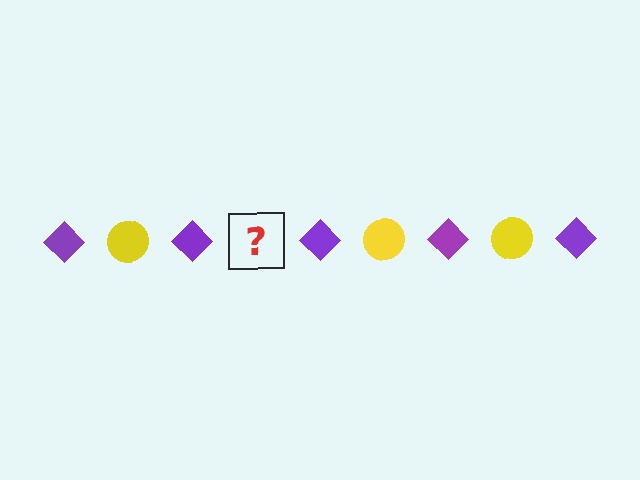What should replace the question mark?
The question mark should be replaced with a yellow circle.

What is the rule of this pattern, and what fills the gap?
The rule is that the pattern alternates between purple diamond and yellow circle. The gap should be filled with a yellow circle.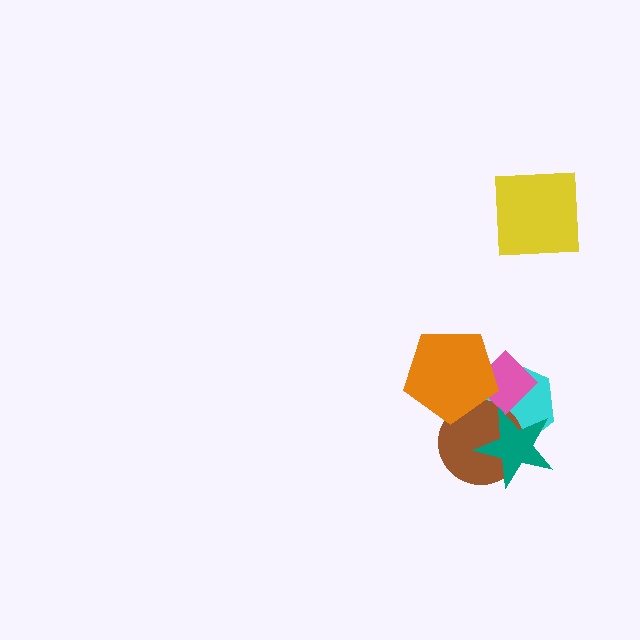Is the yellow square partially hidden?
No, no other shape covers it.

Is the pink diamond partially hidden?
Yes, it is partially covered by another shape.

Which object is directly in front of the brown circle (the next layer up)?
The pink diamond is directly in front of the brown circle.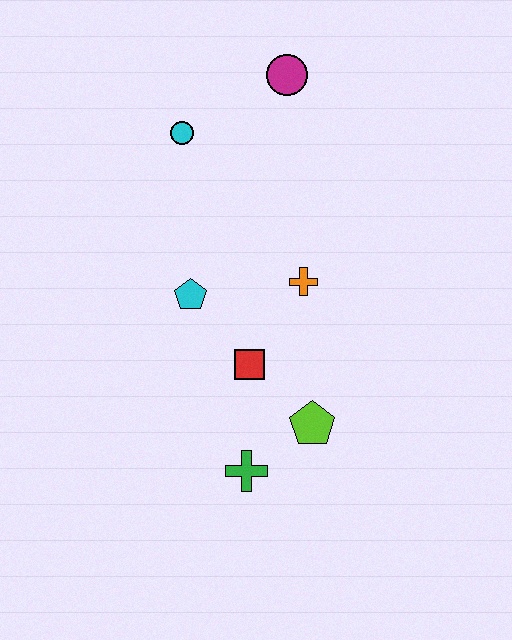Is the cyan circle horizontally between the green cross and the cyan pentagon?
No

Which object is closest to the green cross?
The lime pentagon is closest to the green cross.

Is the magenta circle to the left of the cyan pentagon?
No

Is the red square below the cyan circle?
Yes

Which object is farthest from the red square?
The magenta circle is farthest from the red square.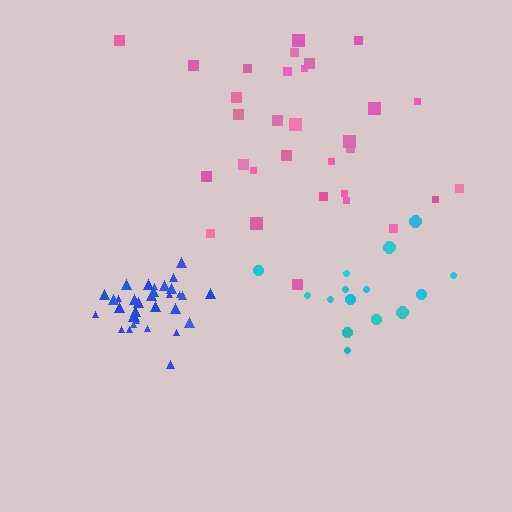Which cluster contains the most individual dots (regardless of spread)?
Blue (33).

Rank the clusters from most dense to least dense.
blue, cyan, pink.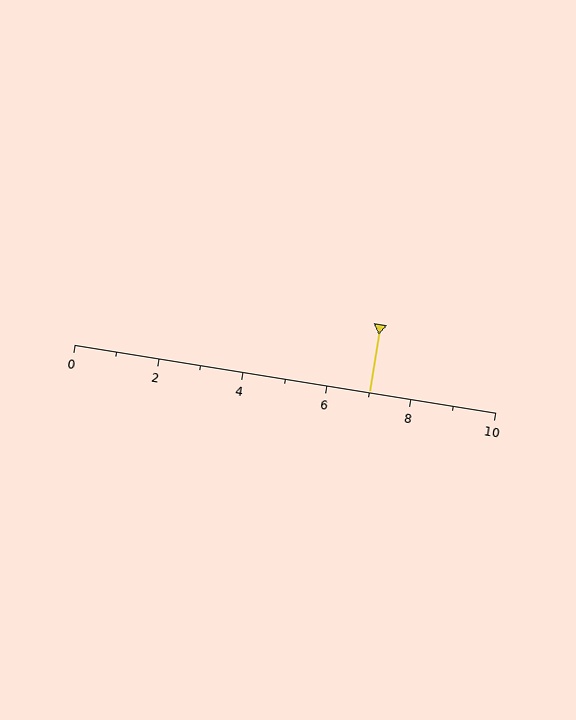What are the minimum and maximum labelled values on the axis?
The axis runs from 0 to 10.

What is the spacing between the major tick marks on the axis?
The major ticks are spaced 2 apart.